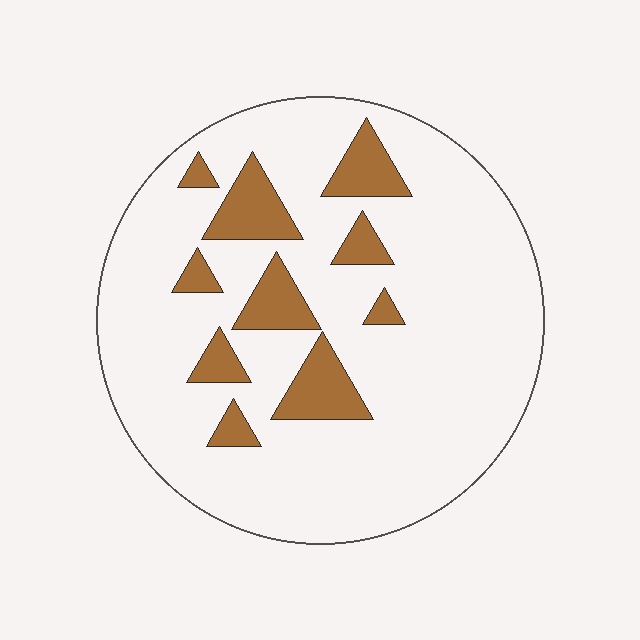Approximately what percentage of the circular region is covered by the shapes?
Approximately 15%.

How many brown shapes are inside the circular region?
10.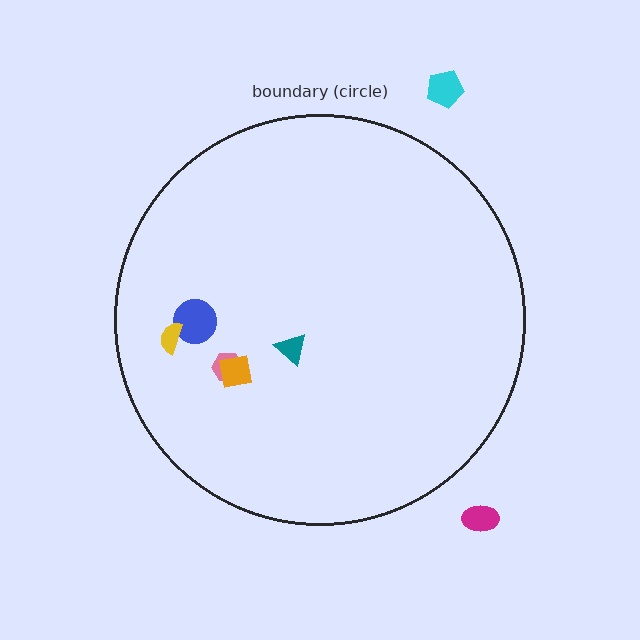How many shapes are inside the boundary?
5 inside, 2 outside.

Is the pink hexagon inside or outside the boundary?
Inside.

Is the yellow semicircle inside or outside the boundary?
Inside.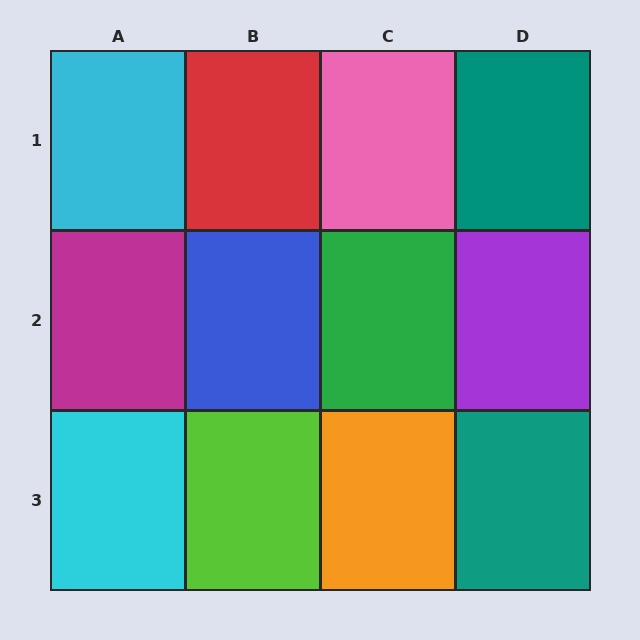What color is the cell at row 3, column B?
Lime.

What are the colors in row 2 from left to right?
Magenta, blue, green, purple.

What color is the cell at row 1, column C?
Pink.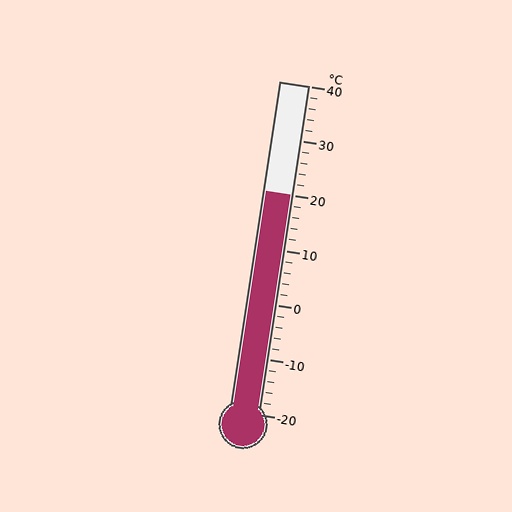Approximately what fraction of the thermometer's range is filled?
The thermometer is filled to approximately 65% of its range.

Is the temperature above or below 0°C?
The temperature is above 0°C.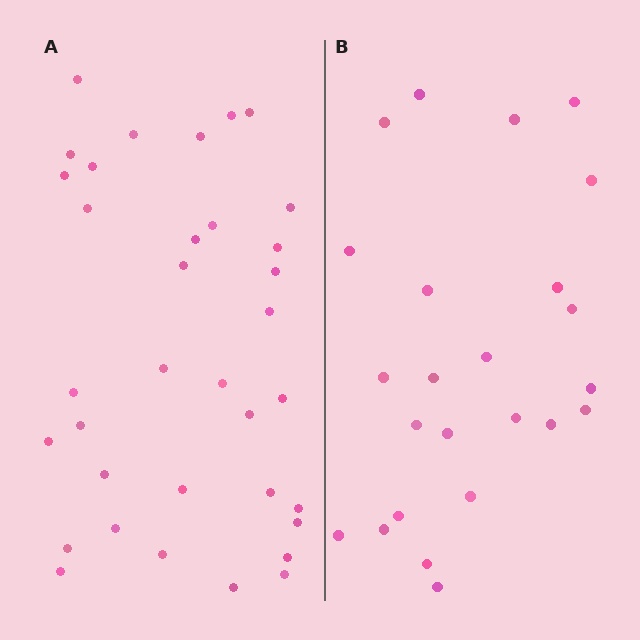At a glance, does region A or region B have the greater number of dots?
Region A (the left region) has more dots.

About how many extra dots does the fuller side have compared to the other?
Region A has roughly 12 or so more dots than region B.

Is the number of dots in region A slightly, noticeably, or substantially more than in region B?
Region A has substantially more. The ratio is roughly 1.5 to 1.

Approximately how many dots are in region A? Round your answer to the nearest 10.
About 40 dots. (The exact count is 35, which rounds to 40.)